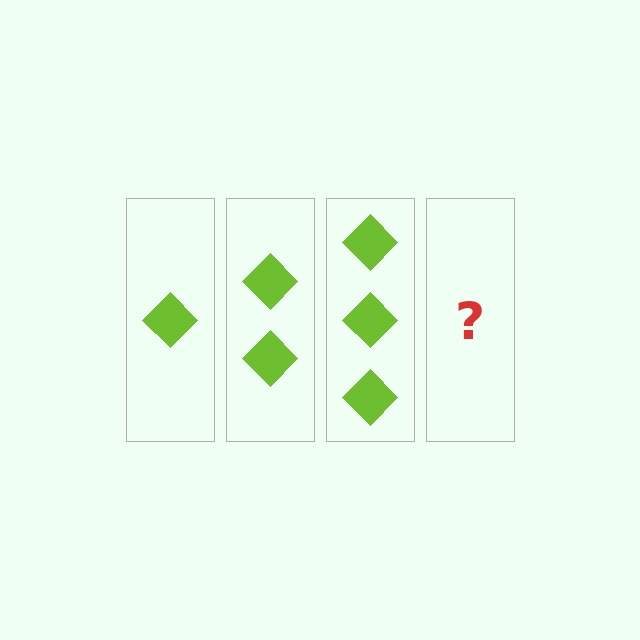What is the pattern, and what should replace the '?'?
The pattern is that each step adds one more diamond. The '?' should be 4 diamonds.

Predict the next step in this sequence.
The next step is 4 diamonds.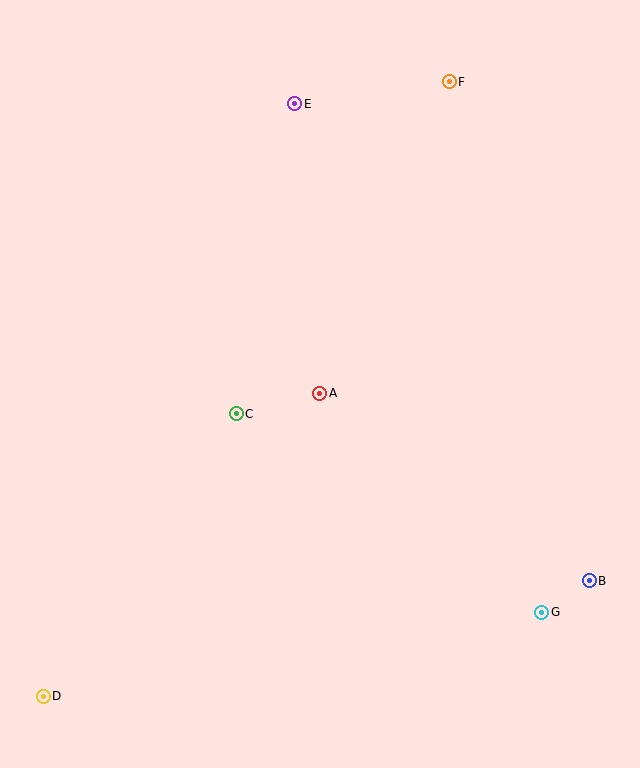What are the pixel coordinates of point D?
Point D is at (43, 696).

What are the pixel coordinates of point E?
Point E is at (295, 104).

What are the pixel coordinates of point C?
Point C is at (236, 414).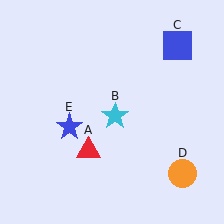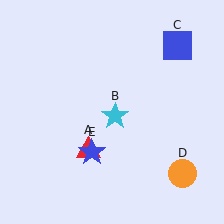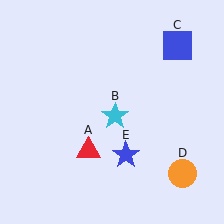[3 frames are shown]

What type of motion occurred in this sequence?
The blue star (object E) rotated counterclockwise around the center of the scene.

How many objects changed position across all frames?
1 object changed position: blue star (object E).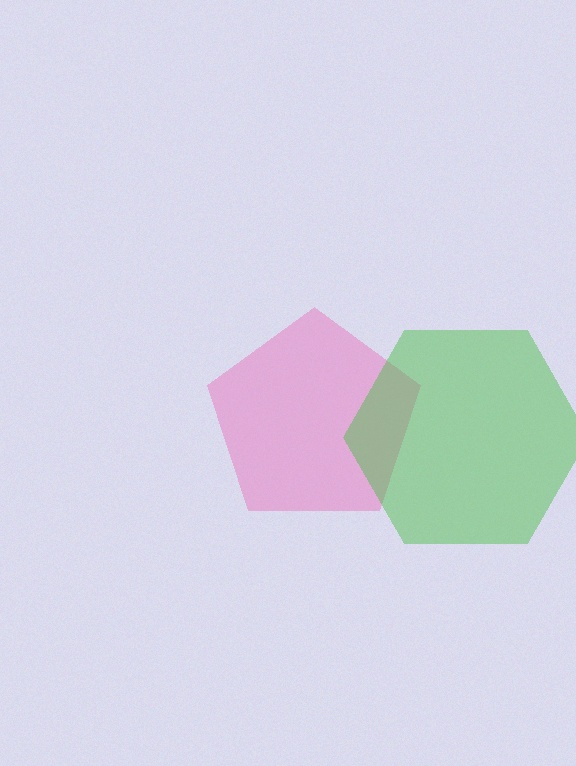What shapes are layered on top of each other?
The layered shapes are: a pink pentagon, a green hexagon.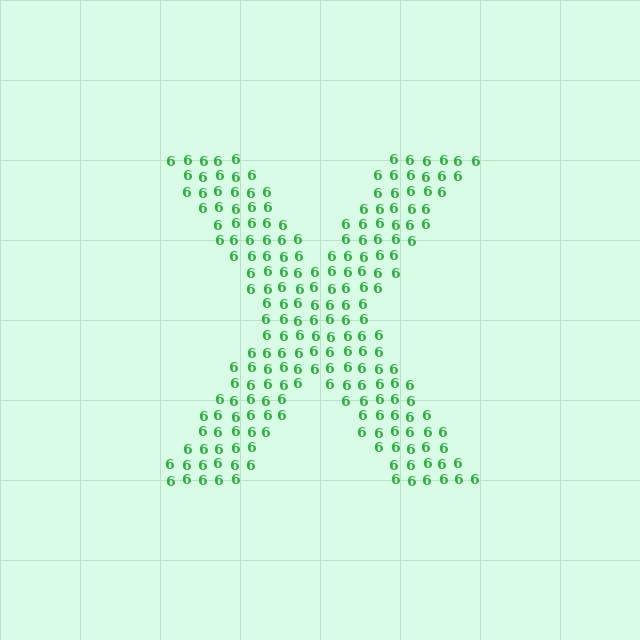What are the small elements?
The small elements are digit 6's.